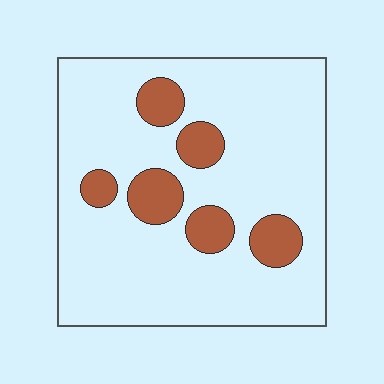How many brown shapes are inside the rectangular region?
6.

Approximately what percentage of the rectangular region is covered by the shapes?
Approximately 15%.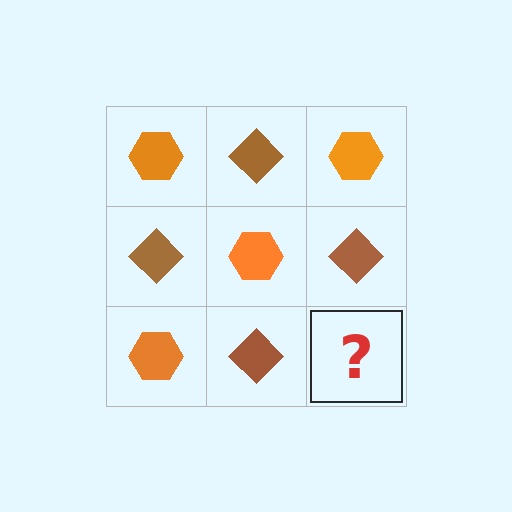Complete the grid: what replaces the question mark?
The question mark should be replaced with an orange hexagon.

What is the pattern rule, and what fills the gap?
The rule is that it alternates orange hexagon and brown diamond in a checkerboard pattern. The gap should be filled with an orange hexagon.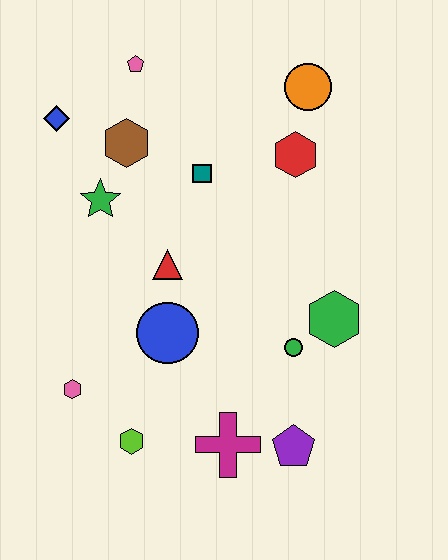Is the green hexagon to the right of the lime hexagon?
Yes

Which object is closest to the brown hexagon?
The green star is closest to the brown hexagon.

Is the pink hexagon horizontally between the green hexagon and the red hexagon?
No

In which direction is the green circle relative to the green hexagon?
The green circle is to the left of the green hexagon.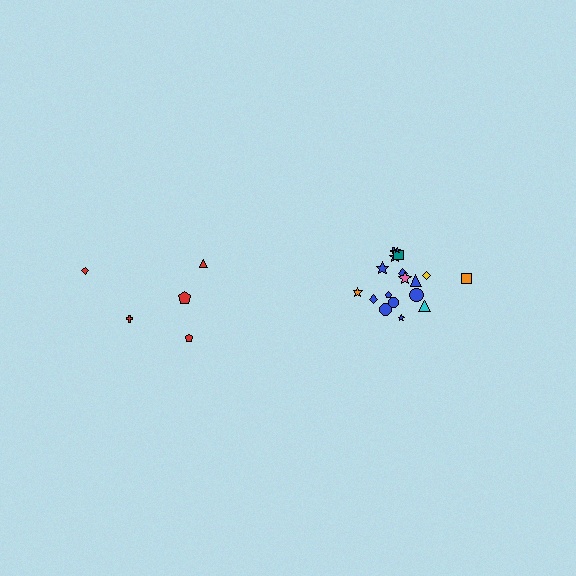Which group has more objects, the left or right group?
The right group.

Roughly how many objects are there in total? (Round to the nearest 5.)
Roughly 25 objects in total.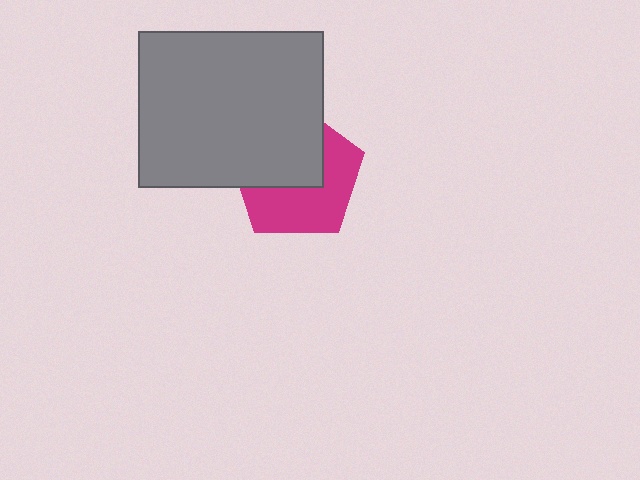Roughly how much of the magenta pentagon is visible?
About half of it is visible (roughly 52%).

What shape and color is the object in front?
The object in front is a gray rectangle.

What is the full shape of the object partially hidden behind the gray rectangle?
The partially hidden object is a magenta pentagon.